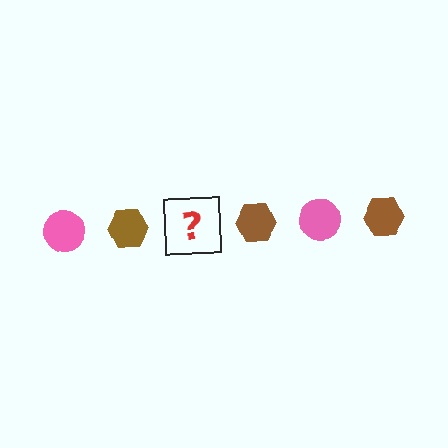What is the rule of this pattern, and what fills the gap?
The rule is that the pattern alternates between pink circle and brown hexagon. The gap should be filled with a pink circle.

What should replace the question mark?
The question mark should be replaced with a pink circle.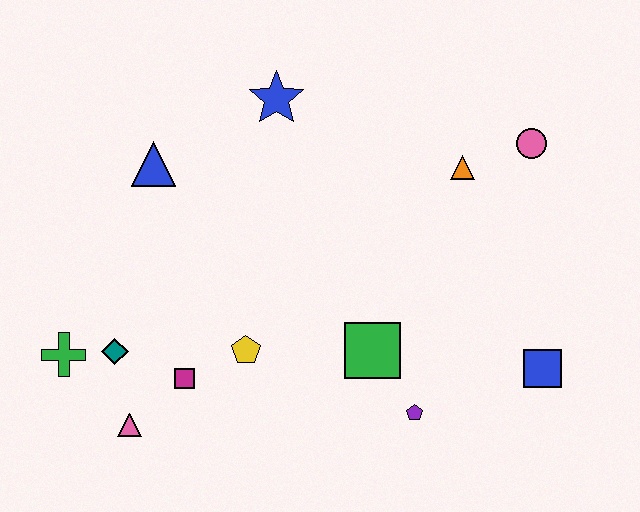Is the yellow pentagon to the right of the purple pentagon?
No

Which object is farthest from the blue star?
The blue square is farthest from the blue star.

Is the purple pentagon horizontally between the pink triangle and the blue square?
Yes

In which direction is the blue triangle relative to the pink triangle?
The blue triangle is above the pink triangle.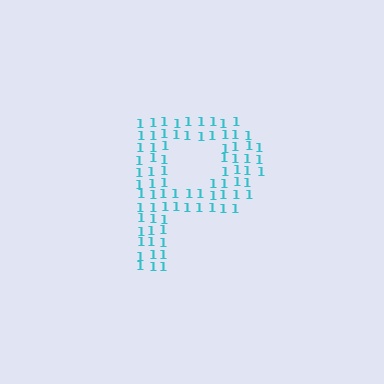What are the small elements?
The small elements are digit 1's.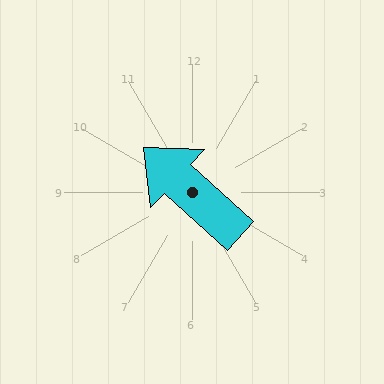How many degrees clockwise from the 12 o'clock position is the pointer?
Approximately 312 degrees.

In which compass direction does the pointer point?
Northwest.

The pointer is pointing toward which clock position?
Roughly 10 o'clock.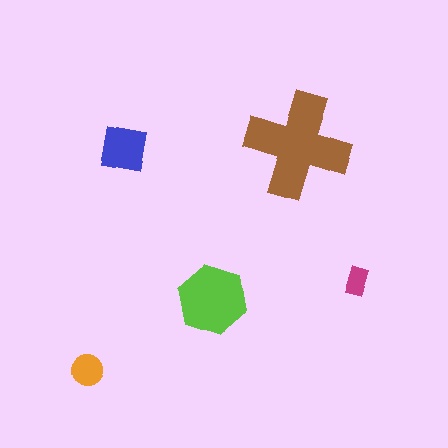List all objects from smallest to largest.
The magenta rectangle, the orange circle, the blue square, the lime hexagon, the brown cross.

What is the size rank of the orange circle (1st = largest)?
4th.